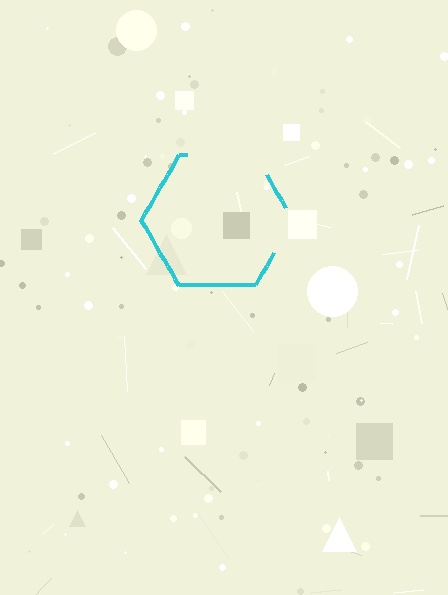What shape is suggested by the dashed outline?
The dashed outline suggests a hexagon.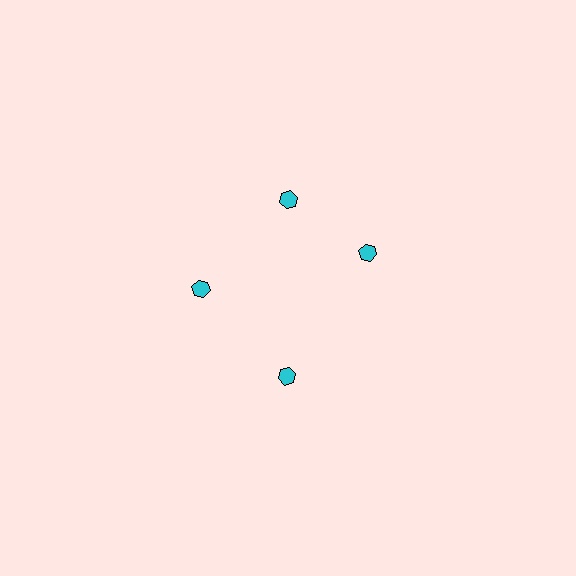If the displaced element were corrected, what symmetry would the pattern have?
It would have 4-fold rotational symmetry — the pattern would map onto itself every 90 degrees.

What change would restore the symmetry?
The symmetry would be restored by rotating it back into even spacing with its neighbors so that all 4 hexagons sit at equal angles and equal distance from the center.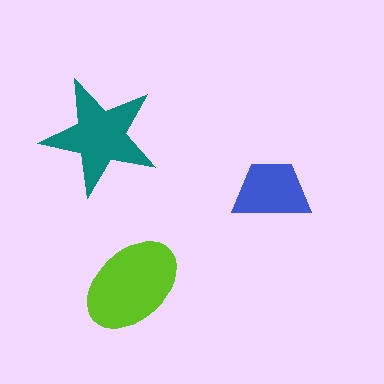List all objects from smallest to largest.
The blue trapezoid, the teal star, the lime ellipse.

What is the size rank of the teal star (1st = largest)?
2nd.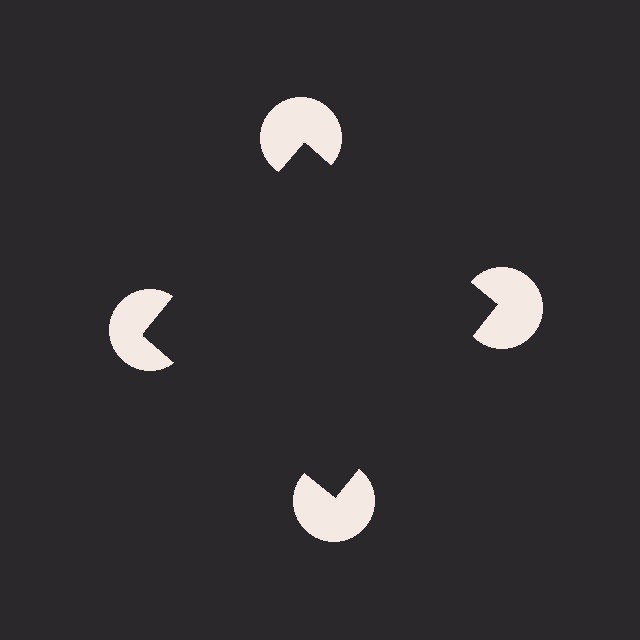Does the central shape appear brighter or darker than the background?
It typically appears slightly darker than the background, even though no actual brightness change is drawn.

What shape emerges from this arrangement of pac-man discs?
An illusory square — its edges are inferred from the aligned wedge cuts in the pac-man discs, not physically drawn.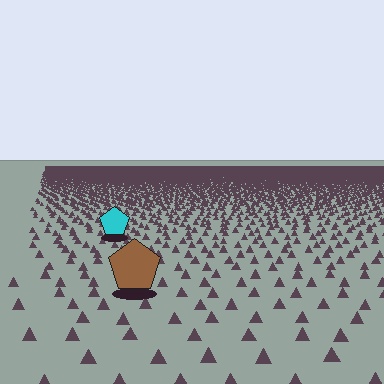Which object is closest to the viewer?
The brown pentagon is closest. The texture marks near it are larger and more spread out.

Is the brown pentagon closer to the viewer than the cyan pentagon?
Yes. The brown pentagon is closer — you can tell from the texture gradient: the ground texture is coarser near it.